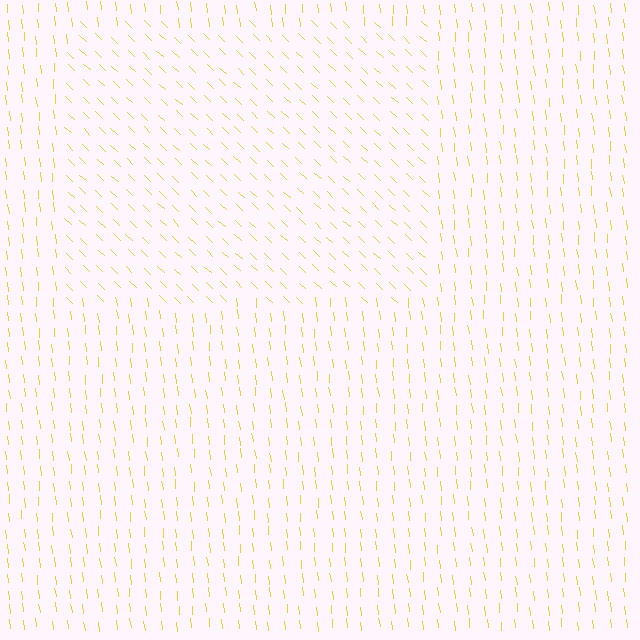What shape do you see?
I see a rectangle.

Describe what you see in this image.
The image is filled with small yellow line segments. A rectangle region in the image has lines oriented differently from the surrounding lines, creating a visible texture boundary.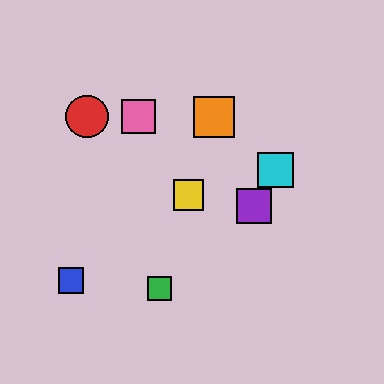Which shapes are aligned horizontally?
The red circle, the orange square, the pink square are aligned horizontally.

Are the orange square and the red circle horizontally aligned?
Yes, both are at y≈117.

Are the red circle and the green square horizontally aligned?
No, the red circle is at y≈117 and the green square is at y≈289.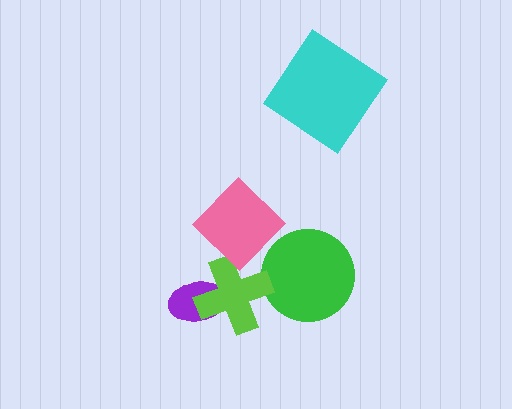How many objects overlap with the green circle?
0 objects overlap with the green circle.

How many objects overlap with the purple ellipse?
1 object overlaps with the purple ellipse.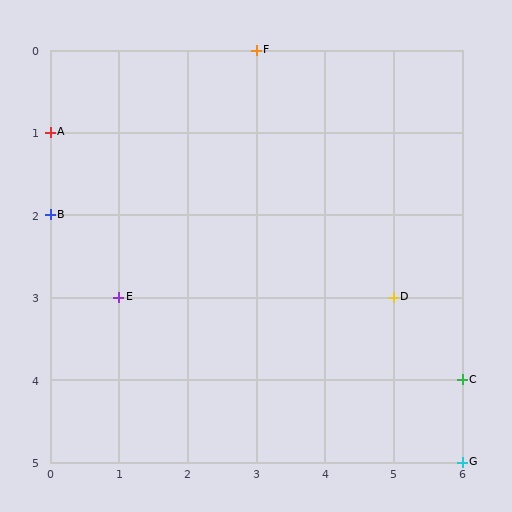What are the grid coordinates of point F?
Point F is at grid coordinates (3, 0).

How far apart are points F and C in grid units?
Points F and C are 3 columns and 4 rows apart (about 5.0 grid units diagonally).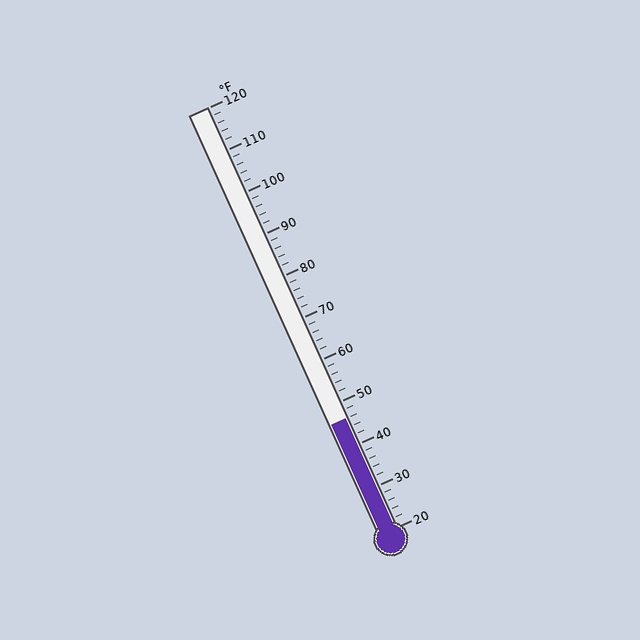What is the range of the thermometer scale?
The thermometer scale ranges from 20°F to 120°F.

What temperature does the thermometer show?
The thermometer shows approximately 46°F.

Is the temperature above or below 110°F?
The temperature is below 110°F.